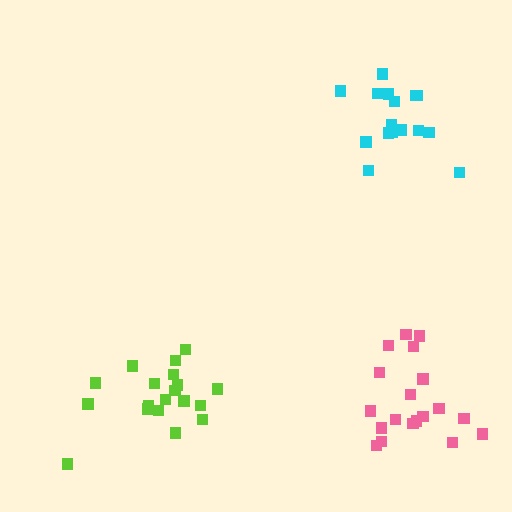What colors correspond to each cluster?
The clusters are colored: lime, pink, cyan.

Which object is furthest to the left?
The lime cluster is leftmost.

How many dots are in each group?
Group 1: 19 dots, Group 2: 19 dots, Group 3: 16 dots (54 total).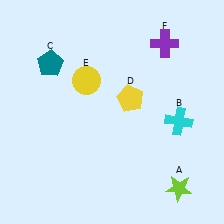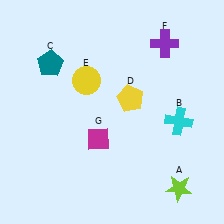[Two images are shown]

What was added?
A magenta diamond (G) was added in Image 2.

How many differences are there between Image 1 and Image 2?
There is 1 difference between the two images.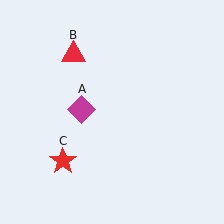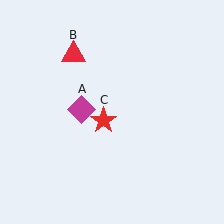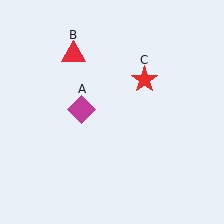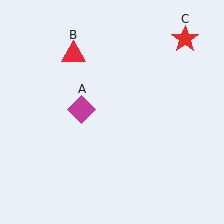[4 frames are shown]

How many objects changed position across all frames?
1 object changed position: red star (object C).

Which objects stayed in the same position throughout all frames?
Magenta diamond (object A) and red triangle (object B) remained stationary.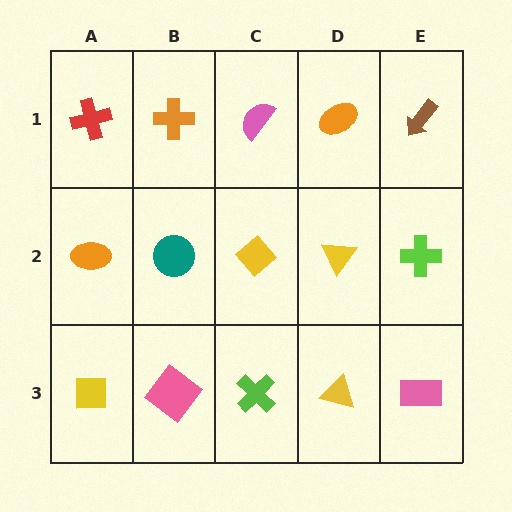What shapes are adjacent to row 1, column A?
An orange ellipse (row 2, column A), an orange cross (row 1, column B).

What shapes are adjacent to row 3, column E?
A lime cross (row 2, column E), a yellow triangle (row 3, column D).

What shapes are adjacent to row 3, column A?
An orange ellipse (row 2, column A), a pink diamond (row 3, column B).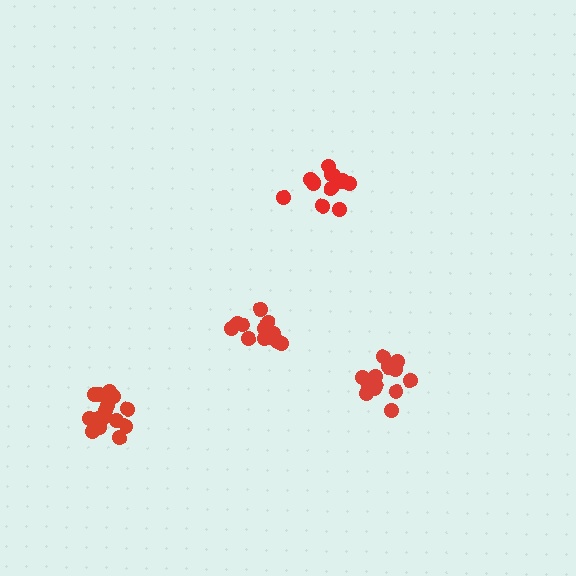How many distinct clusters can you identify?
There are 4 distinct clusters.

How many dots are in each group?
Group 1: 12 dots, Group 2: 15 dots, Group 3: 13 dots, Group 4: 13 dots (53 total).